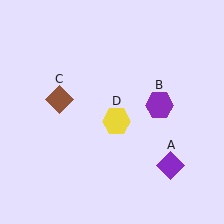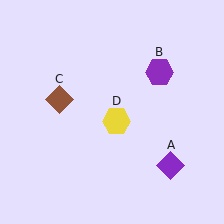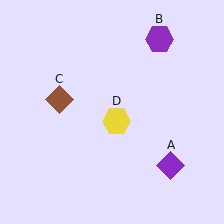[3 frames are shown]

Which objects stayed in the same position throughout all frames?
Purple diamond (object A) and brown diamond (object C) and yellow hexagon (object D) remained stationary.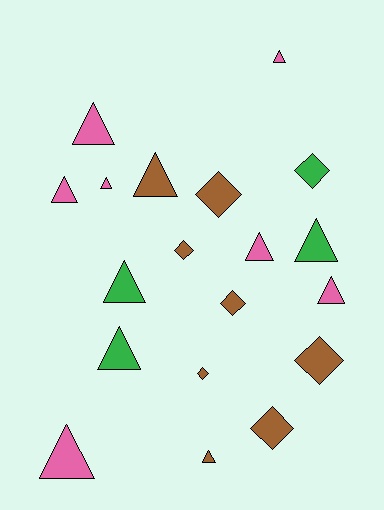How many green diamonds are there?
There is 1 green diamond.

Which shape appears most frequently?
Triangle, with 12 objects.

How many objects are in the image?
There are 19 objects.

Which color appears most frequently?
Brown, with 8 objects.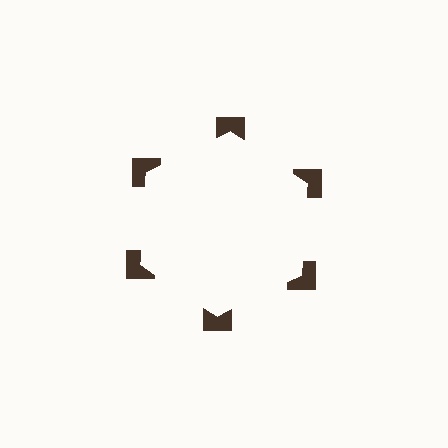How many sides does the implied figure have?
6 sides.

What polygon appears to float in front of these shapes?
An illusory hexagon — its edges are inferred from the aligned wedge cuts in the notched squares, not physically drawn.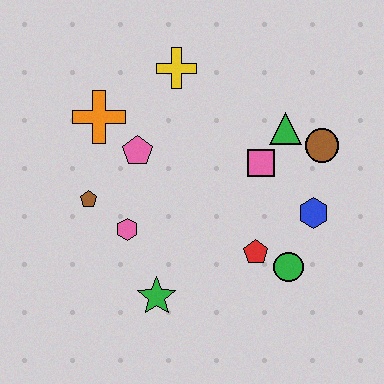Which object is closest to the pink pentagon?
The orange cross is closest to the pink pentagon.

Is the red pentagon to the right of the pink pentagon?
Yes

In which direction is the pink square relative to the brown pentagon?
The pink square is to the right of the brown pentagon.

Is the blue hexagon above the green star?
Yes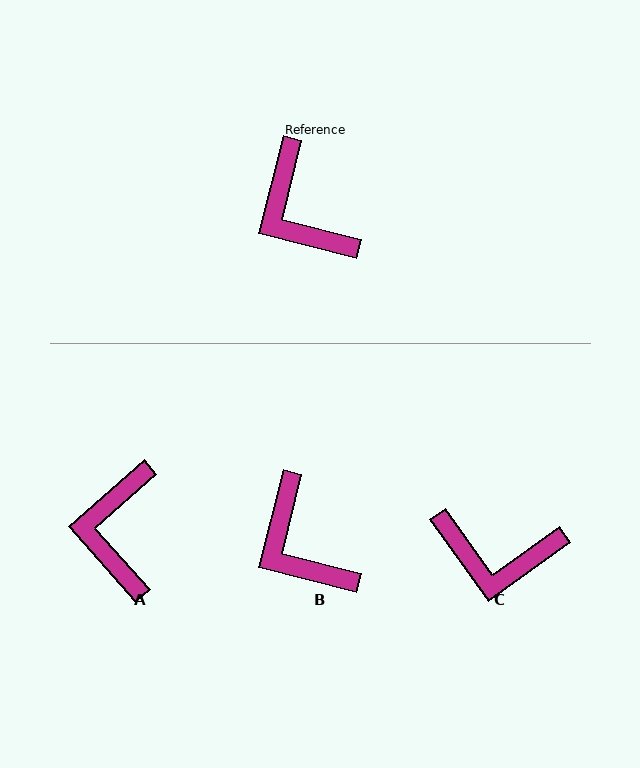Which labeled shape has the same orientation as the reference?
B.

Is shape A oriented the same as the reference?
No, it is off by about 34 degrees.